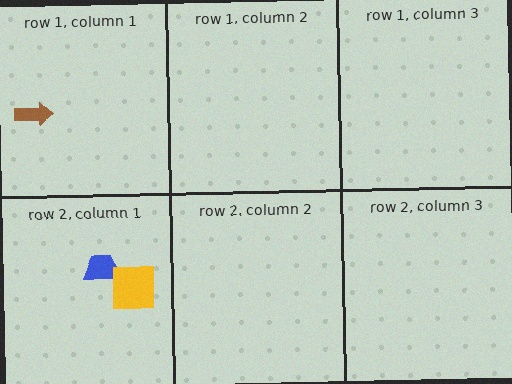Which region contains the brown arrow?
The row 1, column 1 region.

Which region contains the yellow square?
The row 2, column 1 region.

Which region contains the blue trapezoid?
The row 2, column 1 region.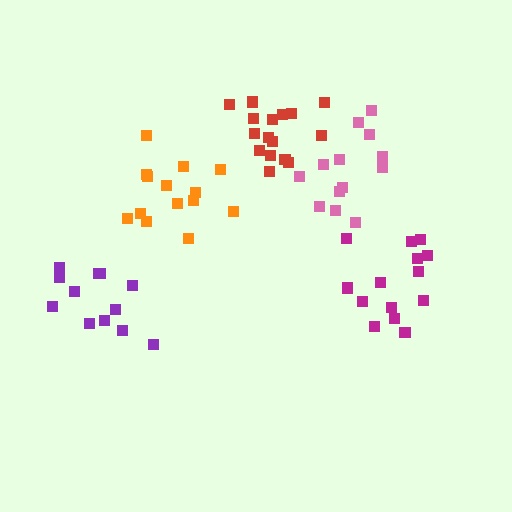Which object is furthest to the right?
The magenta cluster is rightmost.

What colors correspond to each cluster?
The clusters are colored: purple, orange, magenta, pink, red.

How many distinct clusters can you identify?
There are 5 distinct clusters.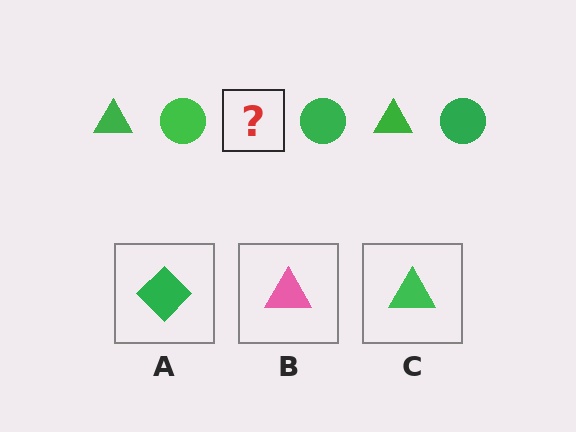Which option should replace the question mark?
Option C.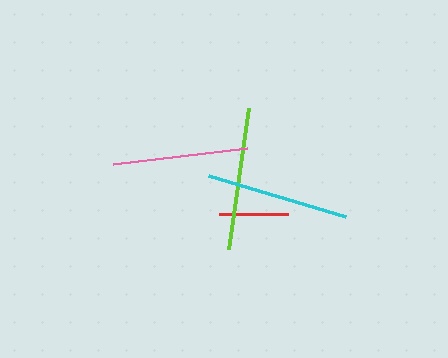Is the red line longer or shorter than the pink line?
The pink line is longer than the red line.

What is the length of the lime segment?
The lime segment is approximately 142 pixels long.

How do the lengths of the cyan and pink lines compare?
The cyan and pink lines are approximately the same length.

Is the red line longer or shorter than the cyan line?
The cyan line is longer than the red line.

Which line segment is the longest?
The cyan line is the longest at approximately 143 pixels.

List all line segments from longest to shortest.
From longest to shortest: cyan, lime, pink, red.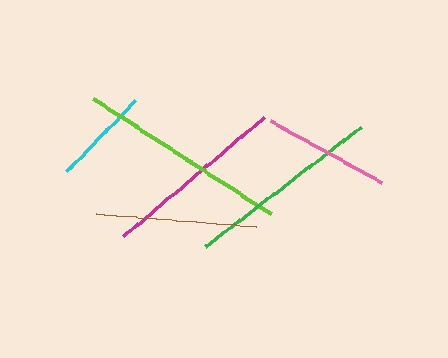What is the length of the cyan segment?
The cyan segment is approximately 99 pixels long.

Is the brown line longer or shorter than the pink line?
The brown line is longer than the pink line.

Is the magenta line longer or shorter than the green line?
The green line is longer than the magenta line.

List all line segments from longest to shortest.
From longest to shortest: lime, green, magenta, brown, pink, cyan.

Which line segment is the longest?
The lime line is the longest at approximately 211 pixels.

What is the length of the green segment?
The green segment is approximately 196 pixels long.